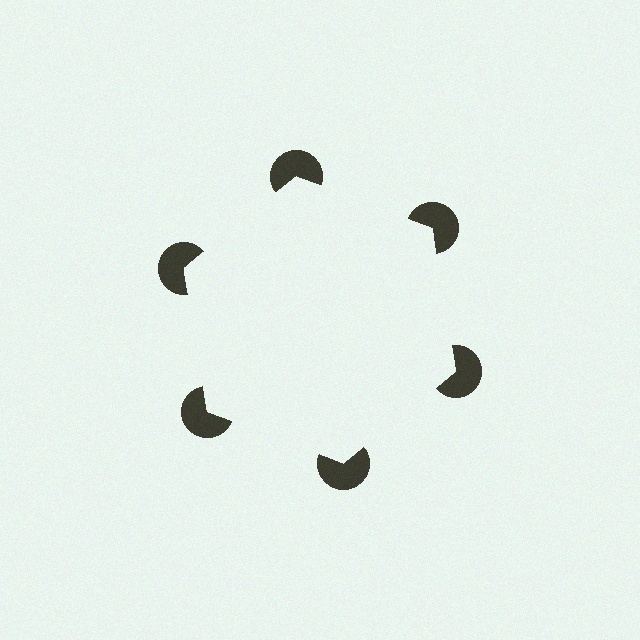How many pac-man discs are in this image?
There are 6 — one at each vertex of the illusory hexagon.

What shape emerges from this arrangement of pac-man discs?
An illusory hexagon — its edges are inferred from the aligned wedge cuts in the pac-man discs, not physically drawn.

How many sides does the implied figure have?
6 sides.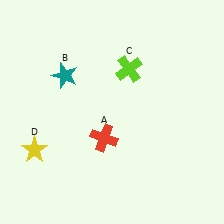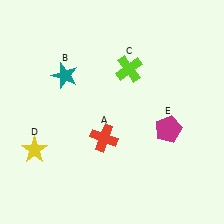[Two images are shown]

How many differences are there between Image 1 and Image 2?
There is 1 difference between the two images.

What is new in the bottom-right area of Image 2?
A magenta pentagon (E) was added in the bottom-right area of Image 2.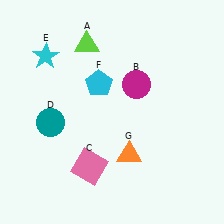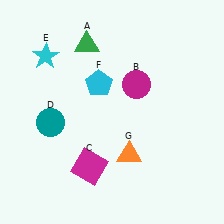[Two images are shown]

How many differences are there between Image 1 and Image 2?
There are 2 differences between the two images.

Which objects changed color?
A changed from lime to green. C changed from pink to magenta.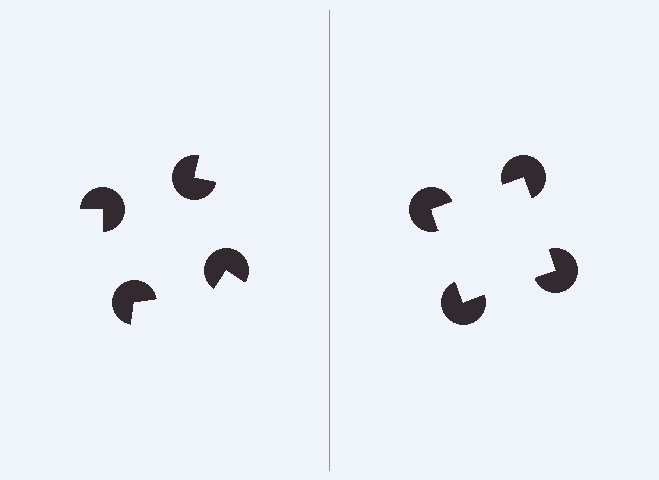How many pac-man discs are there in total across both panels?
8 — 4 on each side.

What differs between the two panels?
The pac-man discs are positioned identically on both sides; only the wedge orientations differ. On the right they align to a square; on the left they are misaligned.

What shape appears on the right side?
An illusory square.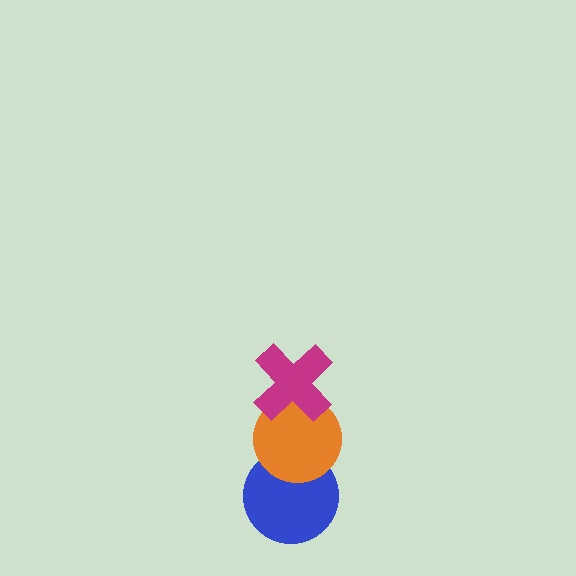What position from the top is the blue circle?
The blue circle is 3rd from the top.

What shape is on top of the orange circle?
The magenta cross is on top of the orange circle.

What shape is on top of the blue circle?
The orange circle is on top of the blue circle.